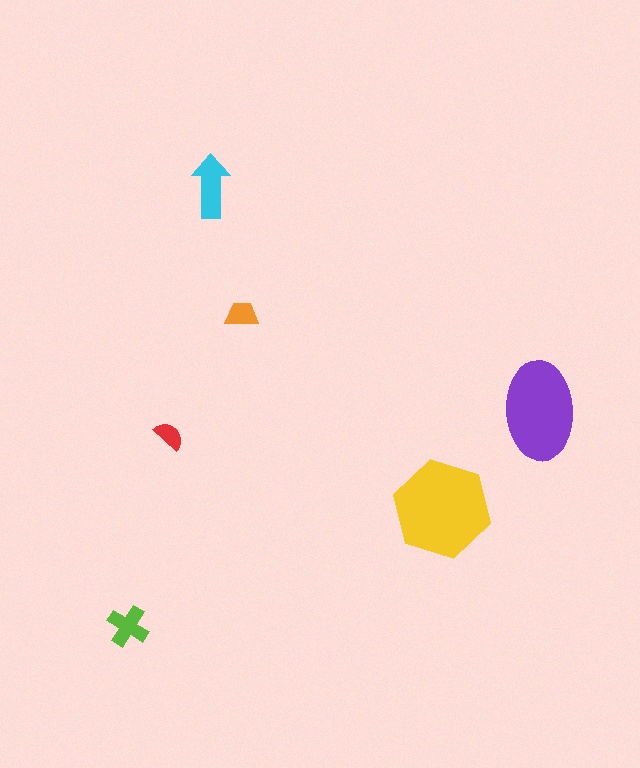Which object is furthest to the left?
The lime cross is leftmost.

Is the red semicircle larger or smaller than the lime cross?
Smaller.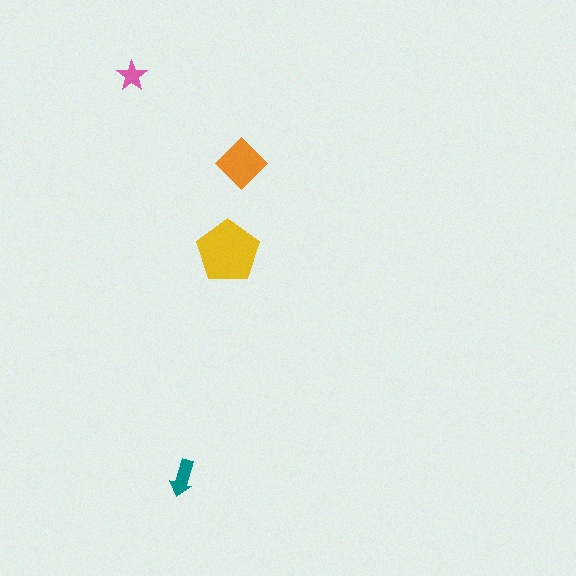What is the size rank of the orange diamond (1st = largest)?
2nd.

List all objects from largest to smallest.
The yellow pentagon, the orange diamond, the teal arrow, the pink star.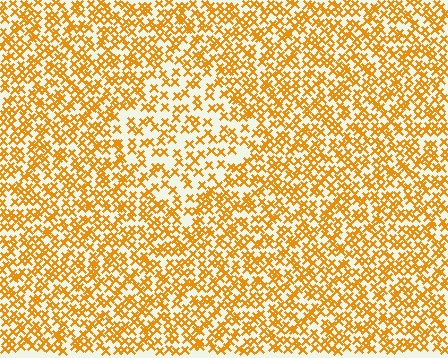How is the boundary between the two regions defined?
The boundary is defined by a change in element density (approximately 1.7x ratio). All elements are the same color, size, and shape.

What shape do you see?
I see a diamond.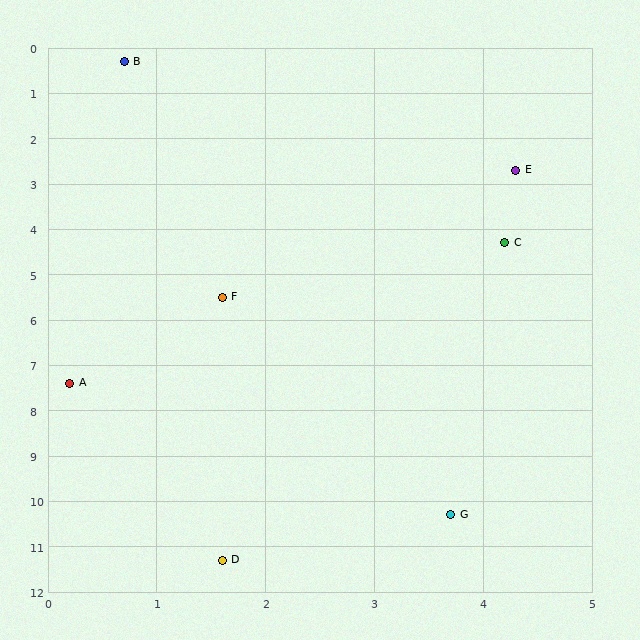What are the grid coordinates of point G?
Point G is at approximately (3.7, 10.3).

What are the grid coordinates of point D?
Point D is at approximately (1.6, 11.3).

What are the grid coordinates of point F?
Point F is at approximately (1.6, 5.5).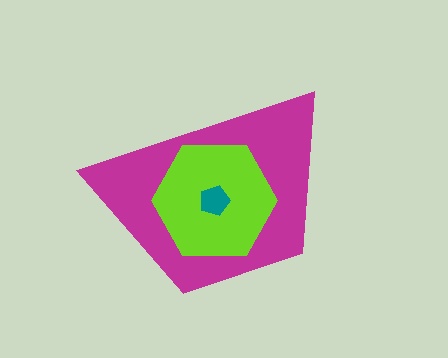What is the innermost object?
The teal pentagon.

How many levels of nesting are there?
3.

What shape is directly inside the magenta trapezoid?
The lime hexagon.